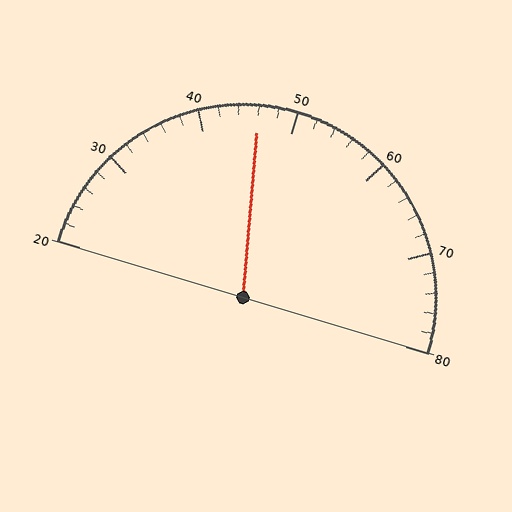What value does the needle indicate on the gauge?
The needle indicates approximately 46.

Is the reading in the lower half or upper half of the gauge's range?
The reading is in the lower half of the range (20 to 80).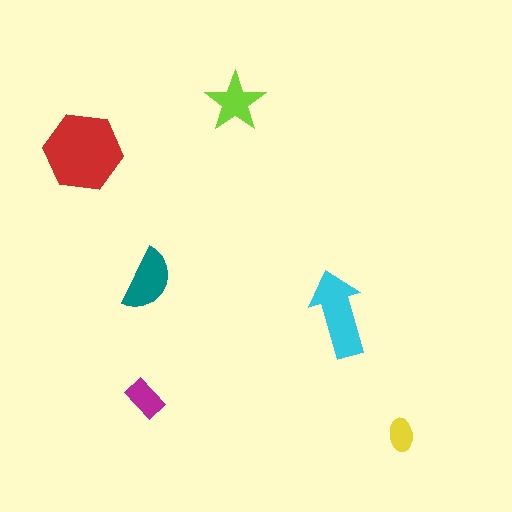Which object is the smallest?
The yellow ellipse.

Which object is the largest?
The red hexagon.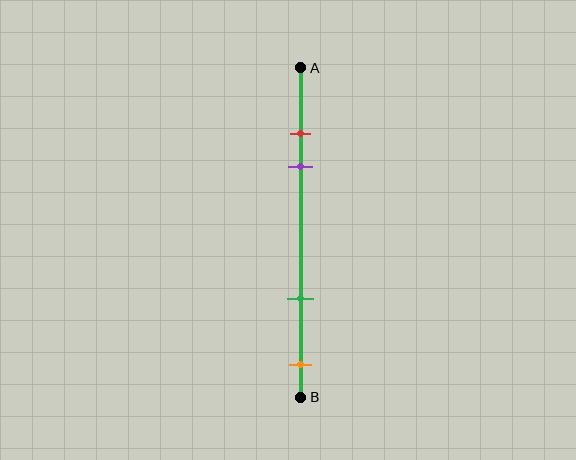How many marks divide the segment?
There are 4 marks dividing the segment.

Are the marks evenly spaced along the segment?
No, the marks are not evenly spaced.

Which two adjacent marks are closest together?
The red and purple marks are the closest adjacent pair.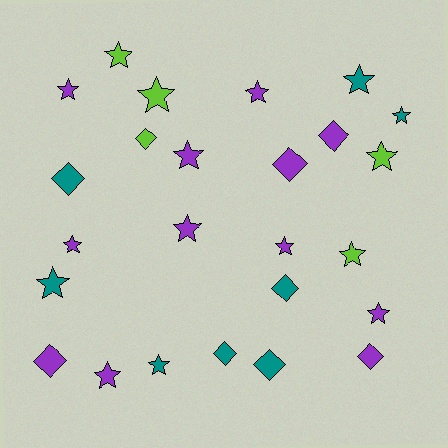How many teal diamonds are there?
There are 4 teal diamonds.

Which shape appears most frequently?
Star, with 16 objects.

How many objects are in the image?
There are 25 objects.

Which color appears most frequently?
Purple, with 12 objects.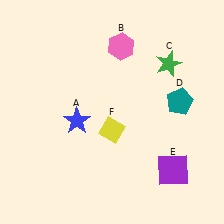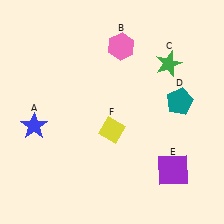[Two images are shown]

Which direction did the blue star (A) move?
The blue star (A) moved left.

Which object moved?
The blue star (A) moved left.